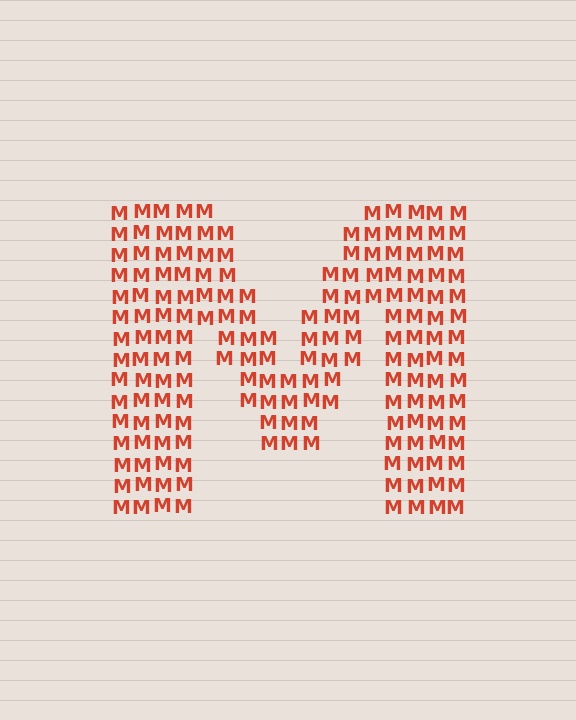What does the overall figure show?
The overall figure shows the letter M.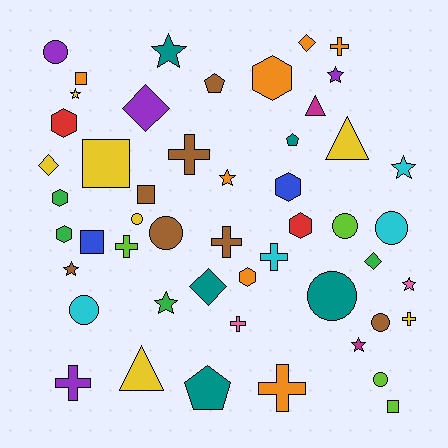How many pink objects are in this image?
There are 2 pink objects.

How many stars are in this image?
There are 9 stars.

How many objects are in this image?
There are 50 objects.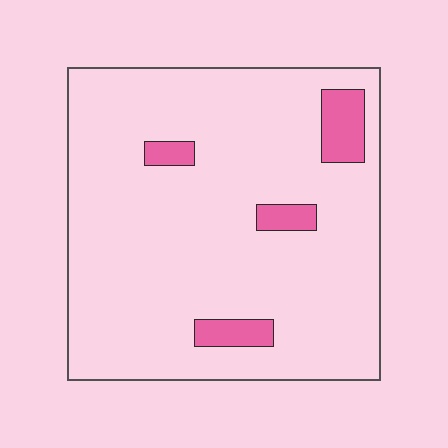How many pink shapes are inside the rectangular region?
4.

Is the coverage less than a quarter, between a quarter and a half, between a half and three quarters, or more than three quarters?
Less than a quarter.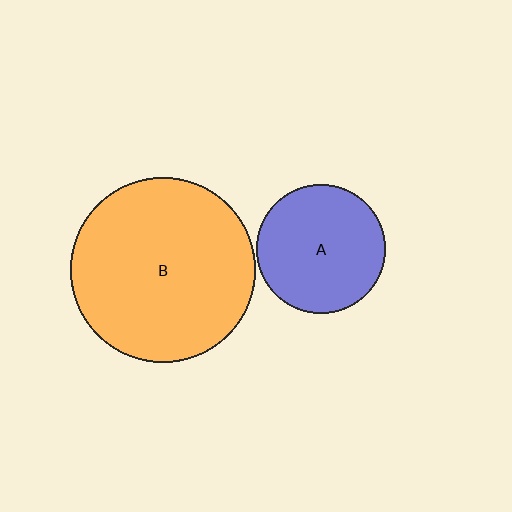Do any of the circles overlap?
No, none of the circles overlap.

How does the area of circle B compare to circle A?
Approximately 2.0 times.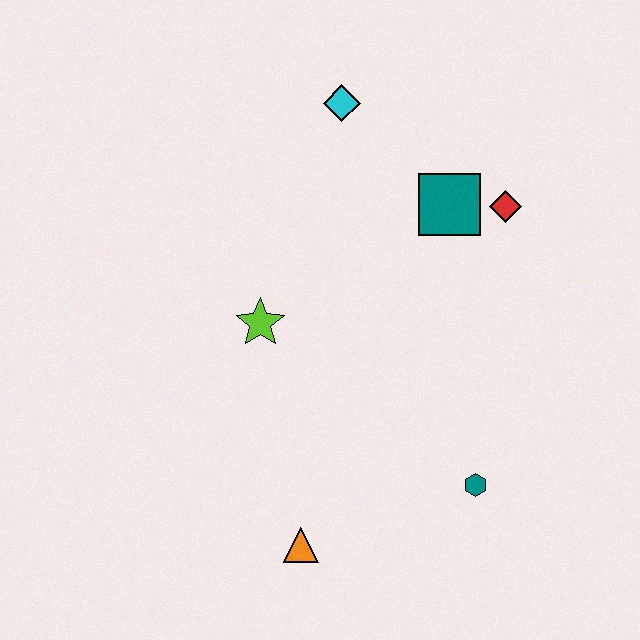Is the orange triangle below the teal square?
Yes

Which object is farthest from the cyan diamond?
The orange triangle is farthest from the cyan diamond.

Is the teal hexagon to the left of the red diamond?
Yes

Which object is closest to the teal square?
The red diamond is closest to the teal square.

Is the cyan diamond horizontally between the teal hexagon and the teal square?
No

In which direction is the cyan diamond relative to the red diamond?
The cyan diamond is to the left of the red diamond.